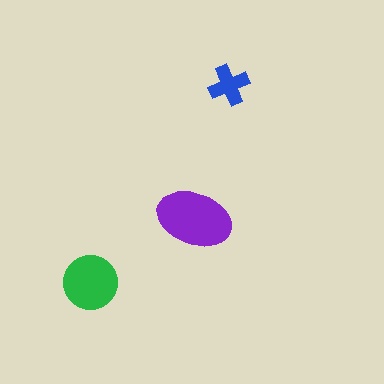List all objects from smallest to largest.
The blue cross, the green circle, the purple ellipse.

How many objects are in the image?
There are 3 objects in the image.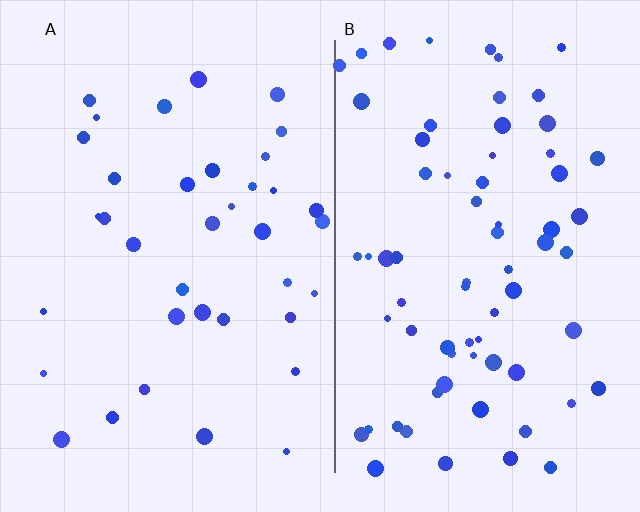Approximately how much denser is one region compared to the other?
Approximately 1.9× — region B over region A.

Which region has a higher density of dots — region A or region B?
B (the right).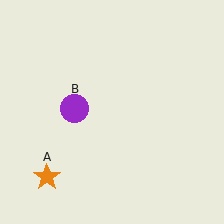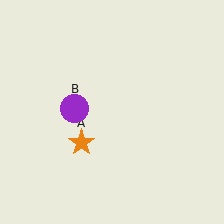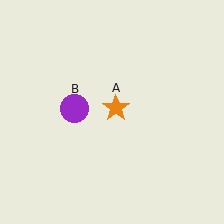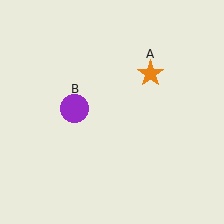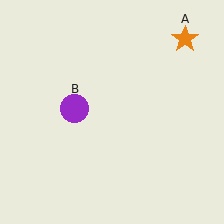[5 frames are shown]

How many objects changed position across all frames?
1 object changed position: orange star (object A).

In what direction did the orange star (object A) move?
The orange star (object A) moved up and to the right.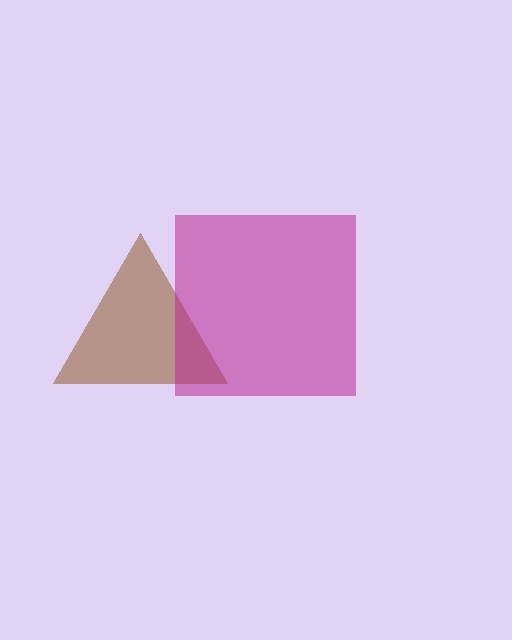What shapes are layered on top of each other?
The layered shapes are: a brown triangle, a magenta square.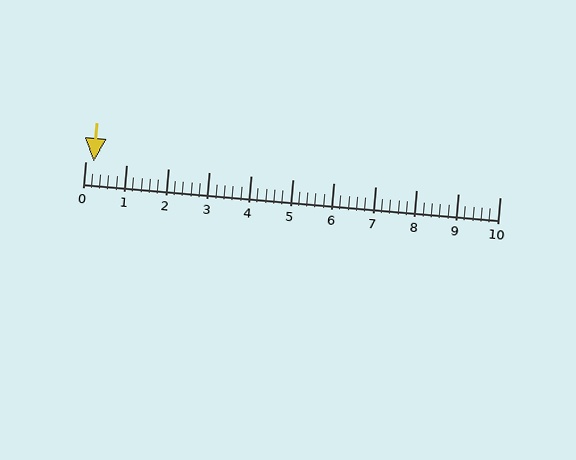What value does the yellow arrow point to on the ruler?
The yellow arrow points to approximately 0.2.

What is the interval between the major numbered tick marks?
The major tick marks are spaced 1 units apart.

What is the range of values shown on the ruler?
The ruler shows values from 0 to 10.